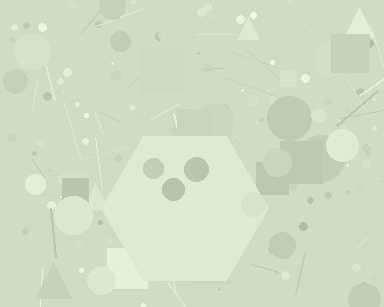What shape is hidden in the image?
A hexagon is hidden in the image.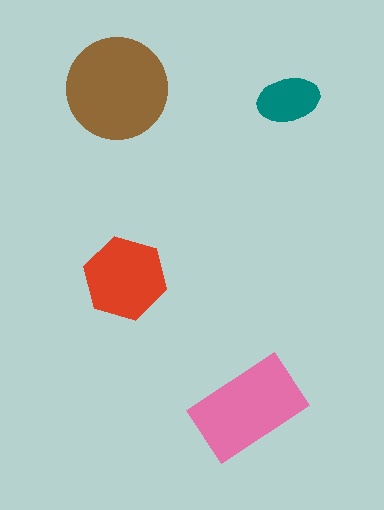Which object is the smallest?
The teal ellipse.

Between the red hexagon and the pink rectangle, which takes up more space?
The pink rectangle.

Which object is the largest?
The brown circle.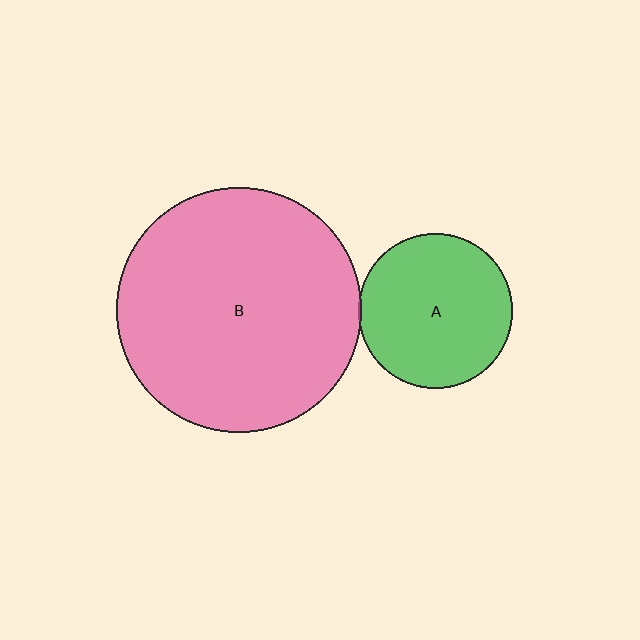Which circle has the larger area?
Circle B (pink).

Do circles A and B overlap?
Yes.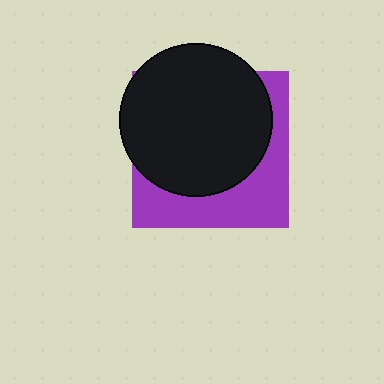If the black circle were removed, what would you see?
You would see the complete purple square.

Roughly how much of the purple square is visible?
A small part of it is visible (roughly 37%).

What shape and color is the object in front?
The object in front is a black circle.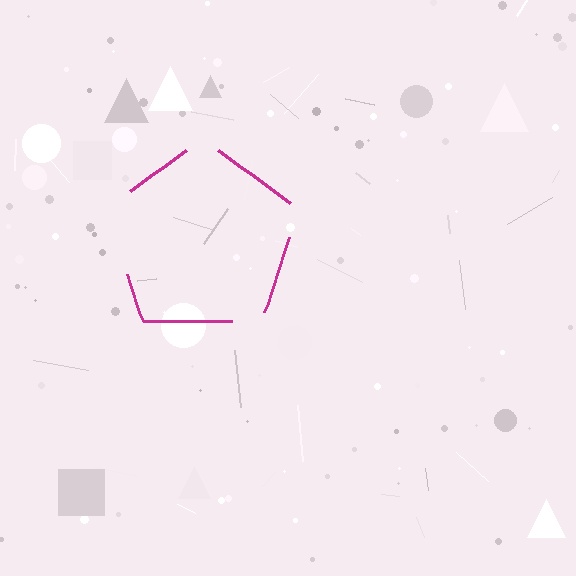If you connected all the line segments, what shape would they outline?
They would outline a pentagon.